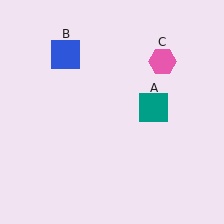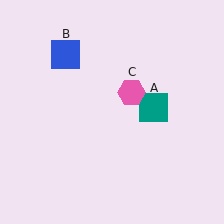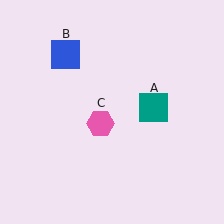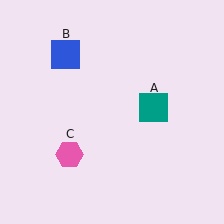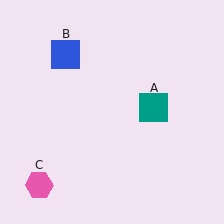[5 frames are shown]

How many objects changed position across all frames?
1 object changed position: pink hexagon (object C).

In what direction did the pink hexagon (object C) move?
The pink hexagon (object C) moved down and to the left.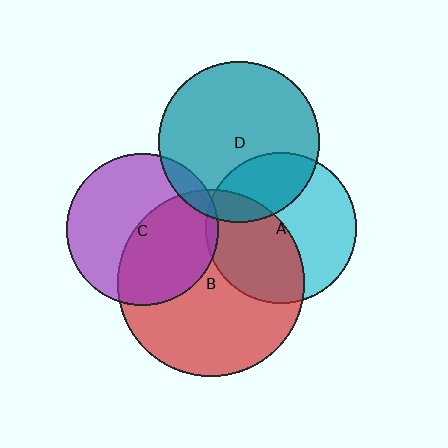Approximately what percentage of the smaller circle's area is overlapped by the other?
Approximately 5%.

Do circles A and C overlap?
Yes.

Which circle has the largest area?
Circle B (red).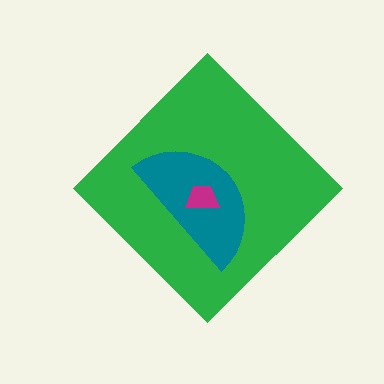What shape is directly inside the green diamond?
The teal semicircle.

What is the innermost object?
The magenta trapezoid.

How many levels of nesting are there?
3.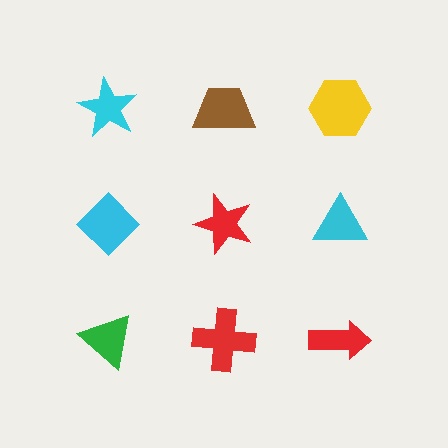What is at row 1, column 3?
A yellow hexagon.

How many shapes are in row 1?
3 shapes.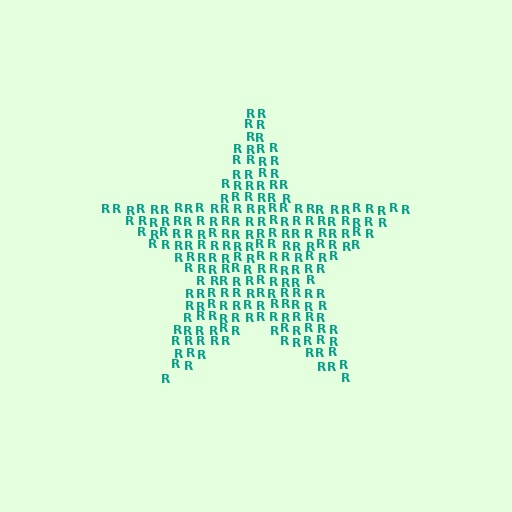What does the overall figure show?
The overall figure shows a star.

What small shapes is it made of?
It is made of small letter R's.